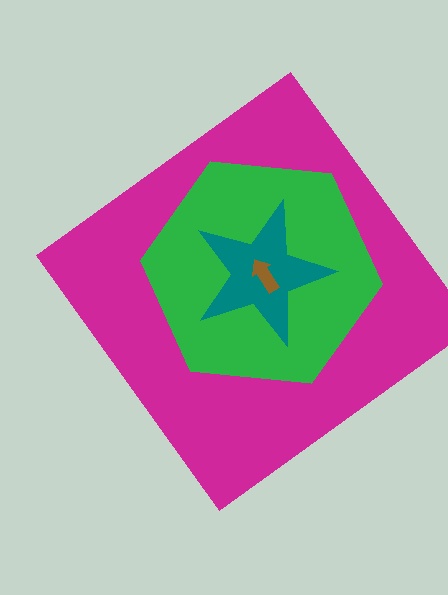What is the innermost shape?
The brown arrow.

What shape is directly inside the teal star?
The brown arrow.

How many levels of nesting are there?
4.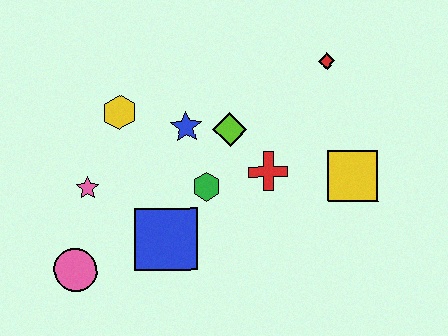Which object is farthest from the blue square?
The red diamond is farthest from the blue square.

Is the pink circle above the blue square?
No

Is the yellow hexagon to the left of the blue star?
Yes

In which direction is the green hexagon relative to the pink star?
The green hexagon is to the right of the pink star.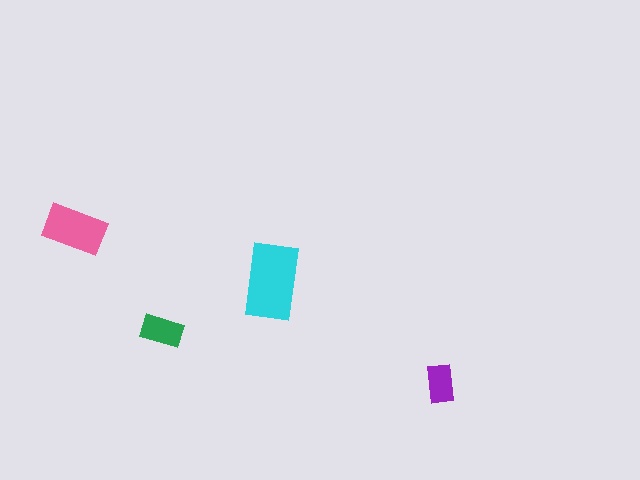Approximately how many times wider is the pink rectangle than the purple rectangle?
About 1.5 times wider.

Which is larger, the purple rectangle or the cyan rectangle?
The cyan one.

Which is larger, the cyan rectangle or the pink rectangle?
The cyan one.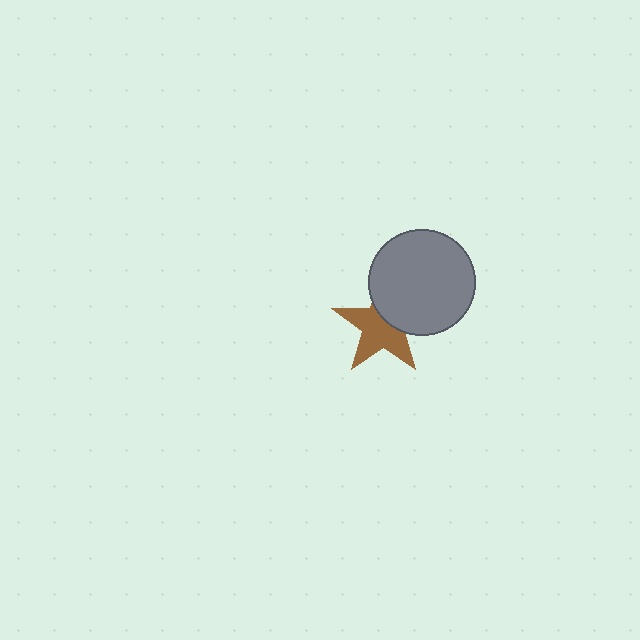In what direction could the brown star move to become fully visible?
The brown star could move toward the lower-left. That would shift it out from behind the gray circle entirely.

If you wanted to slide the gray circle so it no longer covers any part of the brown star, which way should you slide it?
Slide it toward the upper-right — that is the most direct way to separate the two shapes.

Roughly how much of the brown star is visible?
About half of it is visible (roughly 62%).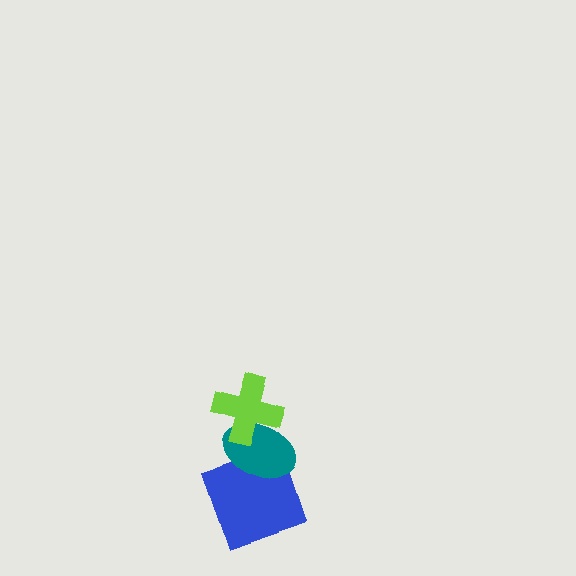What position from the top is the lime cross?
The lime cross is 1st from the top.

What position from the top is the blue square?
The blue square is 3rd from the top.